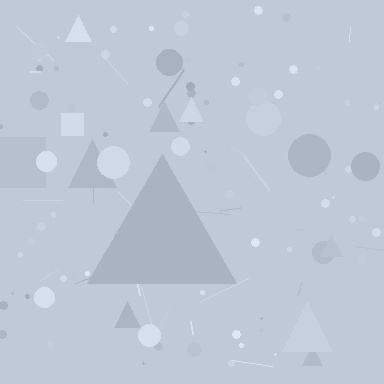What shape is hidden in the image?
A triangle is hidden in the image.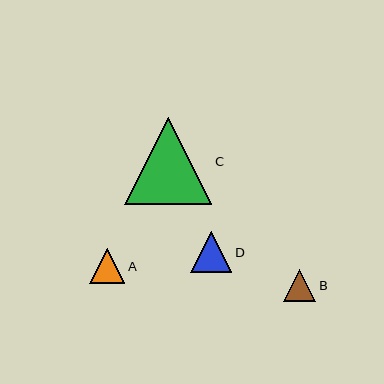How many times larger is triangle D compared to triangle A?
Triangle D is approximately 1.2 times the size of triangle A.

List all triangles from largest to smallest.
From largest to smallest: C, D, A, B.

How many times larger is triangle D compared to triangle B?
Triangle D is approximately 1.3 times the size of triangle B.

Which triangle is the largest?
Triangle C is the largest with a size of approximately 87 pixels.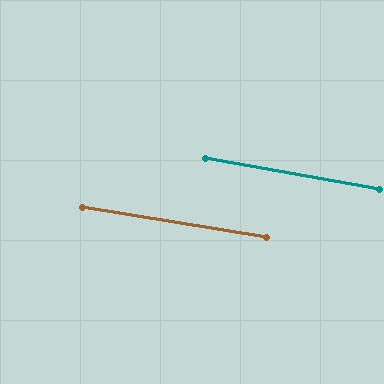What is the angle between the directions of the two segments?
Approximately 1 degree.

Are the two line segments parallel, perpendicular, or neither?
Parallel — their directions differ by only 0.8°.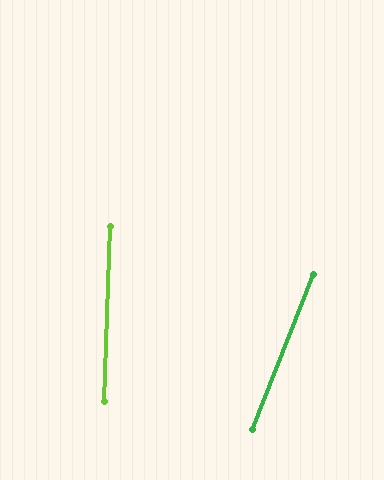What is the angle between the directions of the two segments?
Approximately 20 degrees.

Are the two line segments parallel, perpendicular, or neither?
Neither parallel nor perpendicular — they differ by about 20°.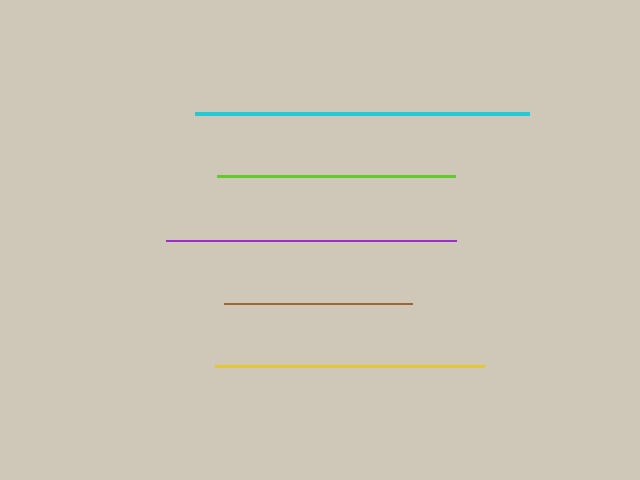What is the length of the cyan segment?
The cyan segment is approximately 334 pixels long.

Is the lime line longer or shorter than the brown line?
The lime line is longer than the brown line.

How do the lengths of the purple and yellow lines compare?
The purple and yellow lines are approximately the same length.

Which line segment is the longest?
The cyan line is the longest at approximately 334 pixels.